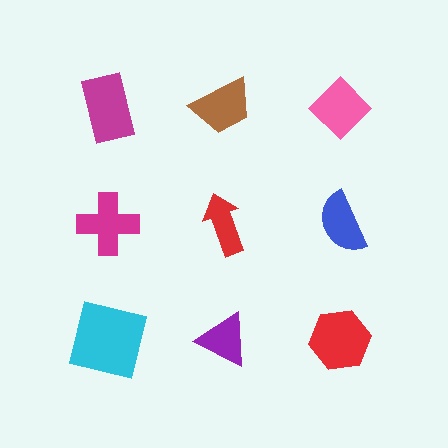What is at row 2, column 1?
A magenta cross.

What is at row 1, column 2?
A brown trapezoid.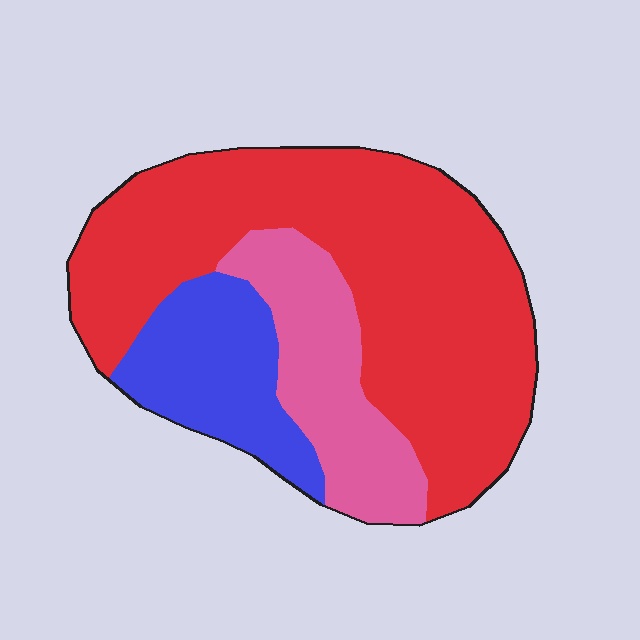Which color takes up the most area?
Red, at roughly 60%.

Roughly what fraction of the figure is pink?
Pink takes up about one fifth (1/5) of the figure.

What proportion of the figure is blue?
Blue covers 18% of the figure.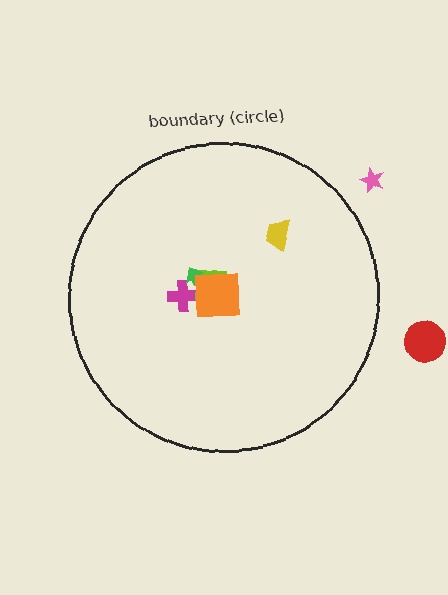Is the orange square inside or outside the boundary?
Inside.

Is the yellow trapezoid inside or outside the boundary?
Inside.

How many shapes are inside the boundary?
5 inside, 2 outside.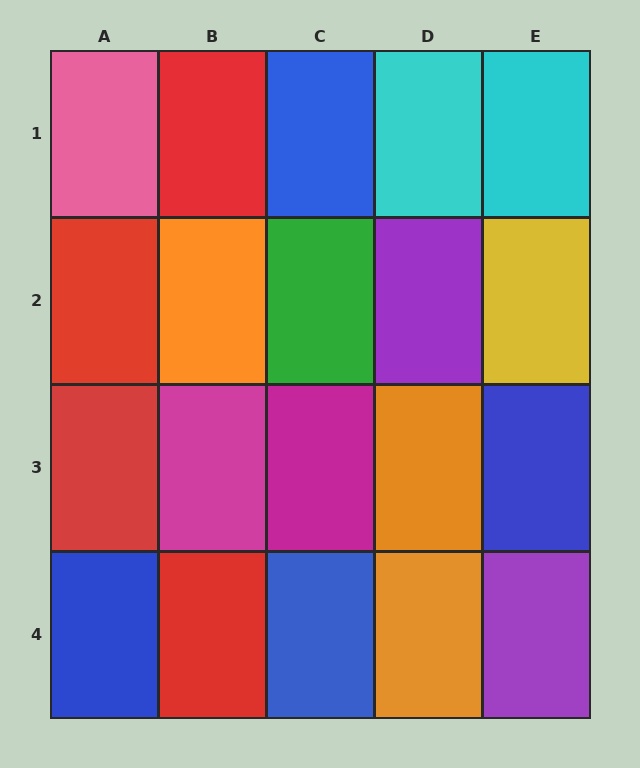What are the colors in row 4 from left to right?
Blue, red, blue, orange, purple.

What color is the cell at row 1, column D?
Cyan.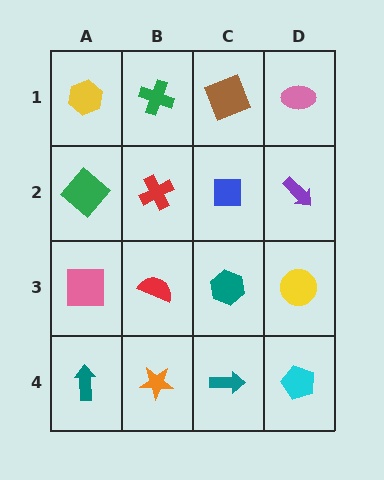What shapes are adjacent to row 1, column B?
A red cross (row 2, column B), a yellow hexagon (row 1, column A), a brown square (row 1, column C).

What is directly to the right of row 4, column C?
A cyan pentagon.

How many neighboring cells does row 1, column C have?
3.